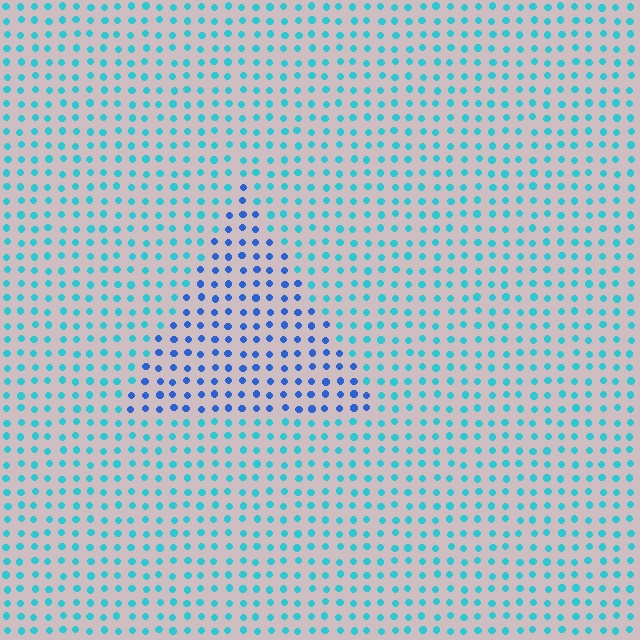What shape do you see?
I see a triangle.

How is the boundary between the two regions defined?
The boundary is defined purely by a slight shift in hue (about 37 degrees). Spacing, size, and orientation are identical on both sides.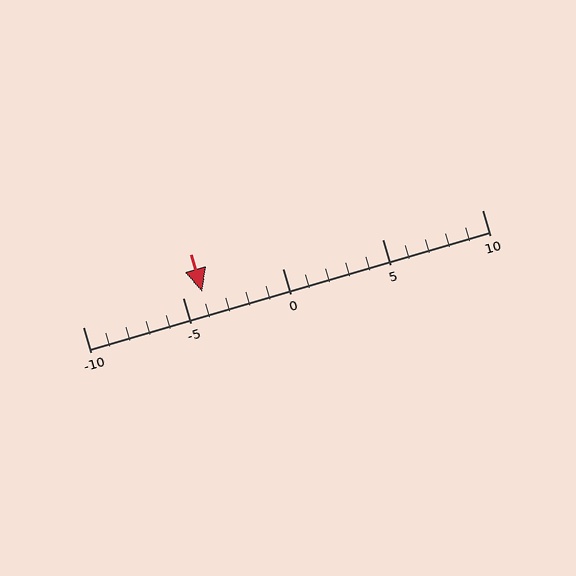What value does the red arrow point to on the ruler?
The red arrow points to approximately -4.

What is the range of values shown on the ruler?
The ruler shows values from -10 to 10.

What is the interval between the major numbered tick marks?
The major tick marks are spaced 5 units apart.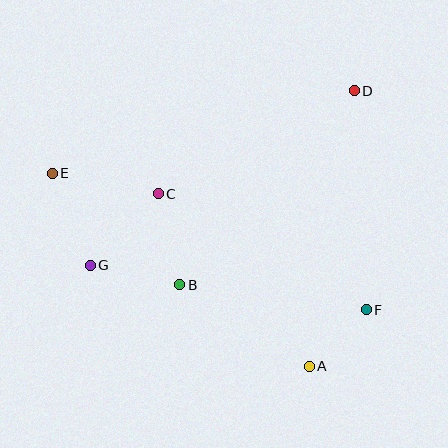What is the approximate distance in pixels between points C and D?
The distance between C and D is approximately 221 pixels.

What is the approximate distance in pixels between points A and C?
The distance between A and C is approximately 229 pixels.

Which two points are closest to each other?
Points A and F are closest to each other.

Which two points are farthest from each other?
Points E and F are farthest from each other.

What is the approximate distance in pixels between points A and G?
The distance between A and G is approximately 241 pixels.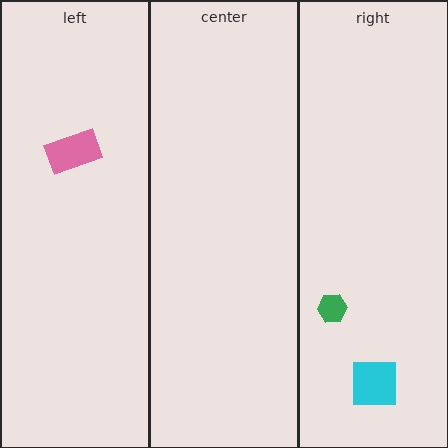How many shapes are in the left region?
1.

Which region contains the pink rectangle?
The left region.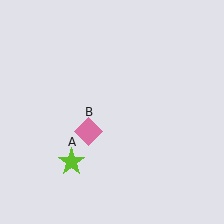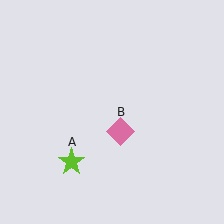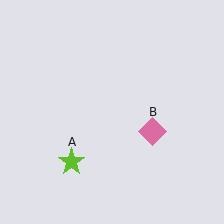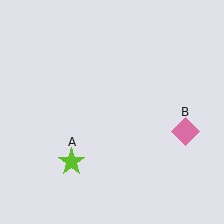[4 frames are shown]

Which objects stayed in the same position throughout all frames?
Lime star (object A) remained stationary.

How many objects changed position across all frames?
1 object changed position: pink diamond (object B).